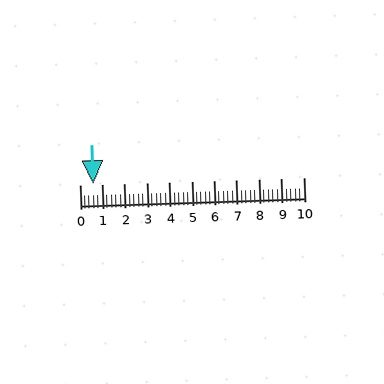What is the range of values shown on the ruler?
The ruler shows values from 0 to 10.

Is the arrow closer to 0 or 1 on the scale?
The arrow is closer to 1.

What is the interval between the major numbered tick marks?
The major tick marks are spaced 1 units apart.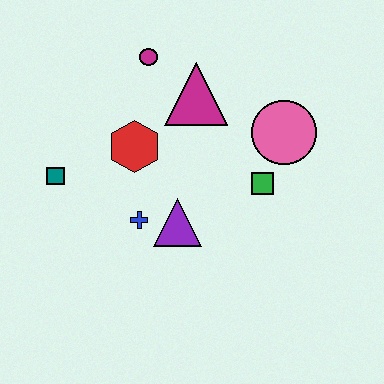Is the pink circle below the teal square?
No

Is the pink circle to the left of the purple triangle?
No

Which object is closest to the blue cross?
The purple triangle is closest to the blue cross.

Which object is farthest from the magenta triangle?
The teal square is farthest from the magenta triangle.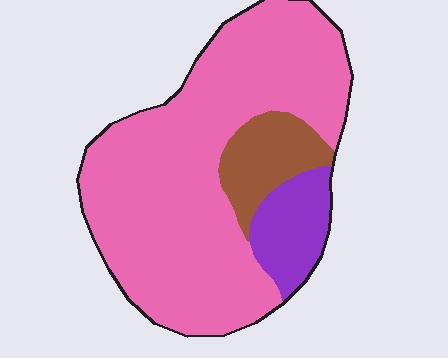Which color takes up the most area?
Pink, at roughly 75%.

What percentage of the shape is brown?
Brown covers roughly 10% of the shape.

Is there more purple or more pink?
Pink.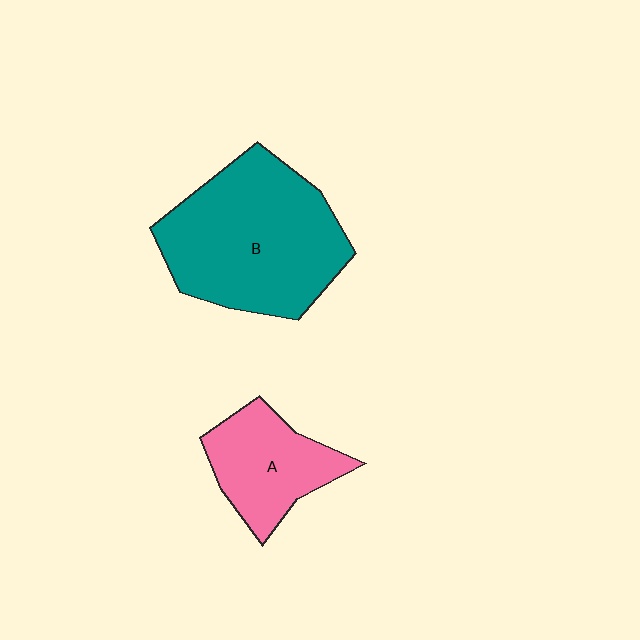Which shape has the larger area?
Shape B (teal).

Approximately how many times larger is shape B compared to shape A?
Approximately 2.0 times.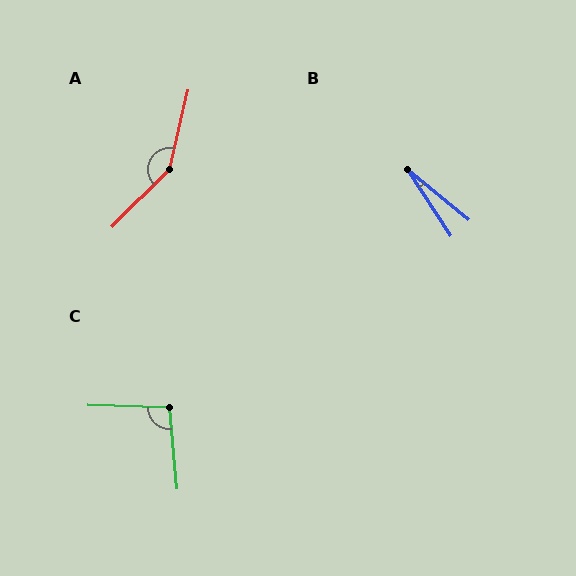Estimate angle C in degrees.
Approximately 97 degrees.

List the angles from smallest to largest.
B (17°), C (97°), A (148°).